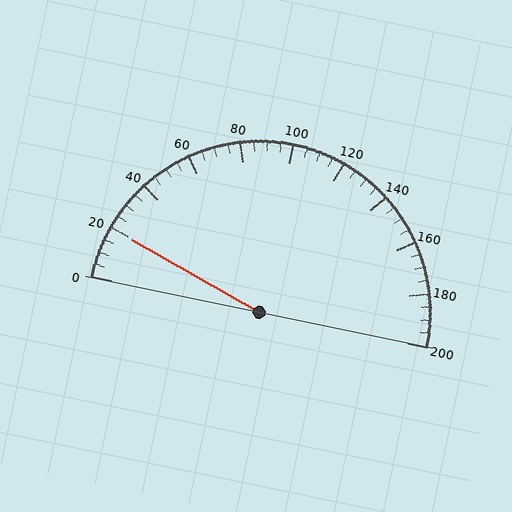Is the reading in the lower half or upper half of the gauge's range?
The reading is in the lower half of the range (0 to 200).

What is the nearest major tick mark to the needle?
The nearest major tick mark is 20.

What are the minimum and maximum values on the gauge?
The gauge ranges from 0 to 200.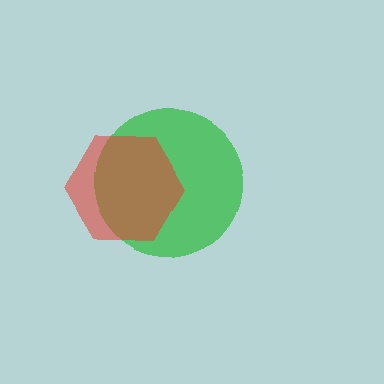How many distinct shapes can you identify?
There are 2 distinct shapes: a green circle, a red hexagon.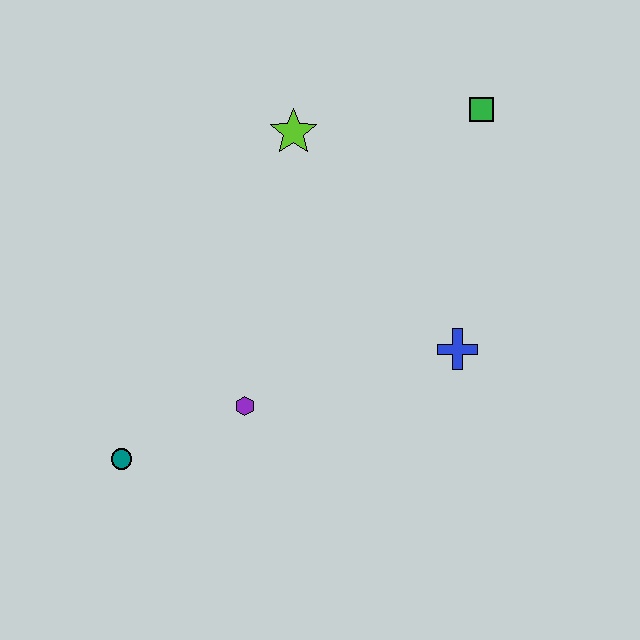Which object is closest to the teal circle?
The purple hexagon is closest to the teal circle.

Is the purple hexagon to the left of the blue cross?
Yes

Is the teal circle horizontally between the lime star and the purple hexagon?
No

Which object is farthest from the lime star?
The teal circle is farthest from the lime star.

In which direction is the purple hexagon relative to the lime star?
The purple hexagon is below the lime star.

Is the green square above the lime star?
Yes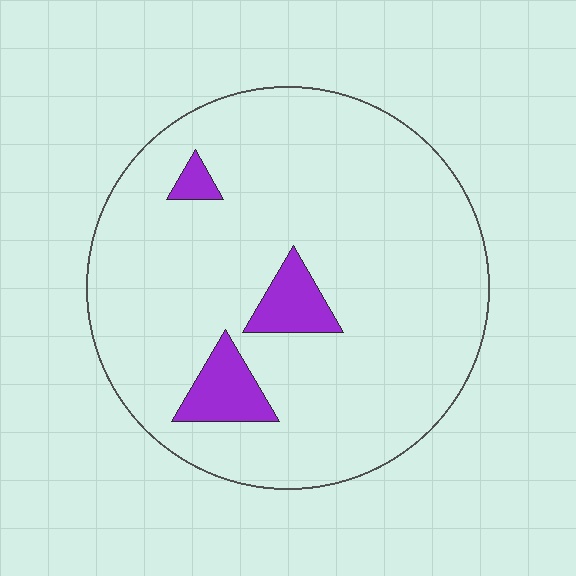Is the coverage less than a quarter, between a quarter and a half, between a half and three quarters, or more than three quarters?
Less than a quarter.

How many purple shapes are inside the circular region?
3.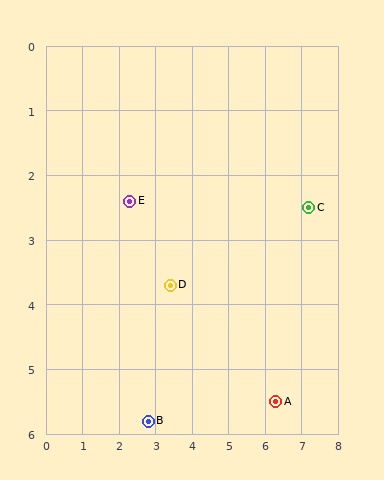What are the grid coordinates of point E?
Point E is at approximately (2.3, 2.4).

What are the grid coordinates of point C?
Point C is at approximately (7.2, 2.5).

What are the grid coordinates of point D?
Point D is at approximately (3.4, 3.7).